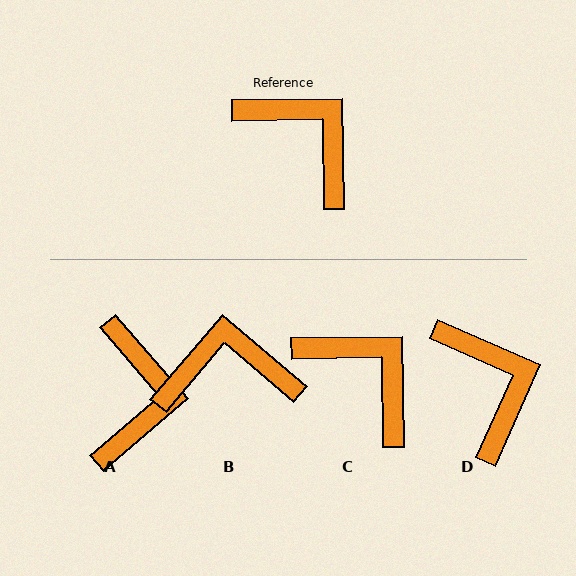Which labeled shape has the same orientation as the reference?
C.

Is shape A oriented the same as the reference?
No, it is off by about 50 degrees.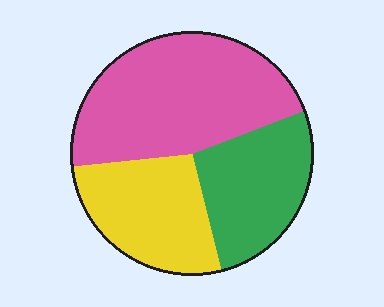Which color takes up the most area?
Pink, at roughly 45%.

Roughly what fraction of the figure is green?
Green takes up between a quarter and a half of the figure.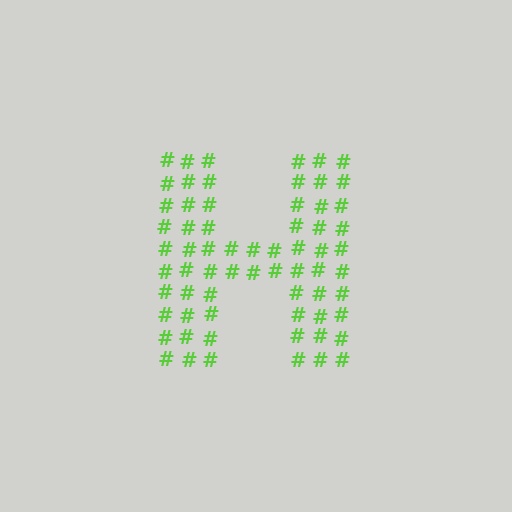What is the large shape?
The large shape is the letter H.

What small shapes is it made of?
It is made of small hash symbols.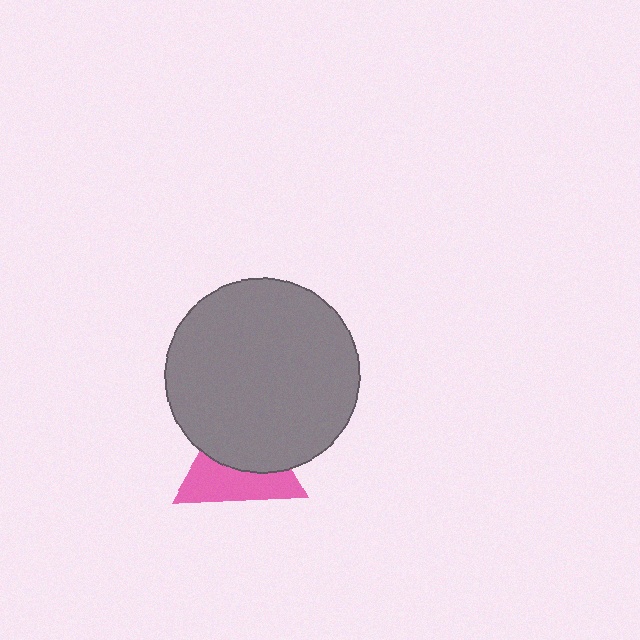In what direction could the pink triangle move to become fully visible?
The pink triangle could move down. That would shift it out from behind the gray circle entirely.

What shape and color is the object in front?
The object in front is a gray circle.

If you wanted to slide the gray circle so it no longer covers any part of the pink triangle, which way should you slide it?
Slide it up — that is the most direct way to separate the two shapes.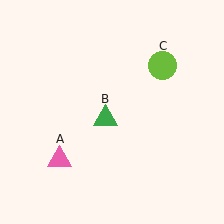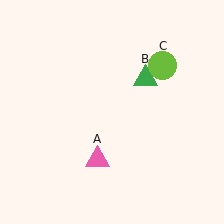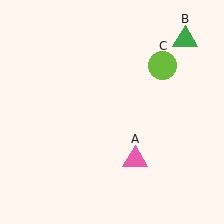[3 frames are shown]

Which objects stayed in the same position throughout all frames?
Lime circle (object C) remained stationary.